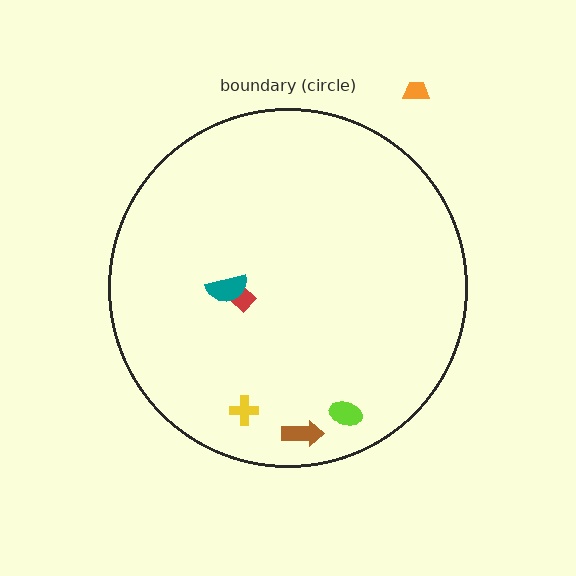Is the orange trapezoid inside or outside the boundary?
Outside.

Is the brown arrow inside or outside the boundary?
Inside.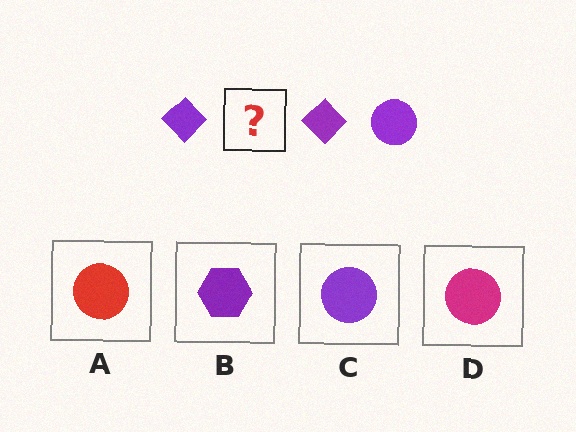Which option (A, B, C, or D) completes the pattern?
C.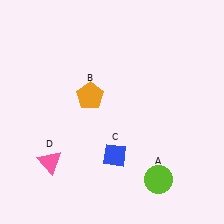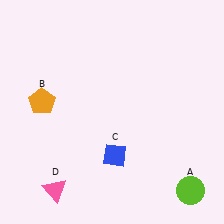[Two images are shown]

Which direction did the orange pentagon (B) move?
The orange pentagon (B) moved left.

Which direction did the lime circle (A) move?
The lime circle (A) moved right.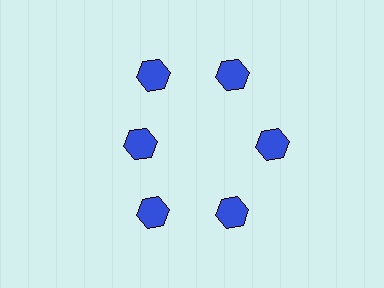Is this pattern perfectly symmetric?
No. The 6 blue hexagons are arranged in a ring, but one element near the 9 o'clock position is pulled inward toward the center, breaking the 6-fold rotational symmetry.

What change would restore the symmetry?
The symmetry would be restored by moving it outward, back onto the ring so that all 6 hexagons sit at equal angles and equal distance from the center.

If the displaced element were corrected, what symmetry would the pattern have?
It would have 6-fold rotational symmetry — the pattern would map onto itself every 60 degrees.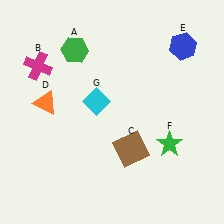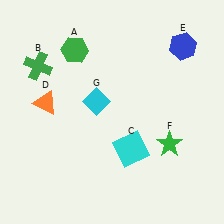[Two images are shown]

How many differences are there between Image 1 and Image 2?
There are 2 differences between the two images.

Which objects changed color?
B changed from magenta to green. C changed from brown to cyan.